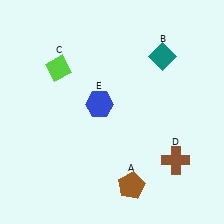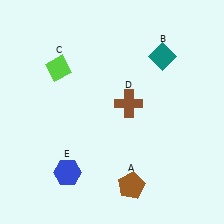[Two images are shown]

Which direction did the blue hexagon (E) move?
The blue hexagon (E) moved down.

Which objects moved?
The objects that moved are: the brown cross (D), the blue hexagon (E).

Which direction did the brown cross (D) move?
The brown cross (D) moved up.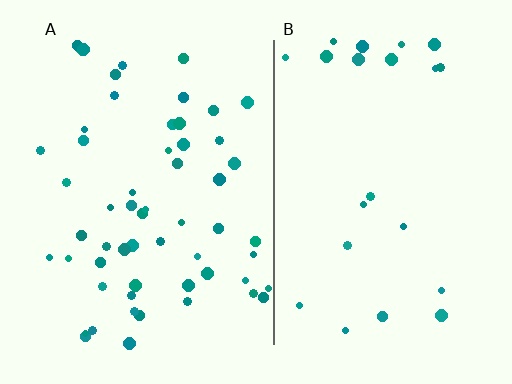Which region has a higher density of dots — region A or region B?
A (the left).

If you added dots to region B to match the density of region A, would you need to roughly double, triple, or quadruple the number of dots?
Approximately double.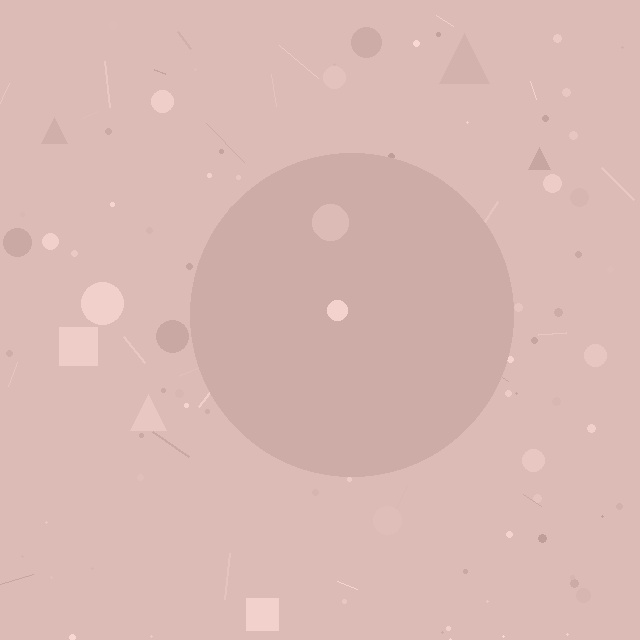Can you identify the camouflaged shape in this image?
The camouflaged shape is a circle.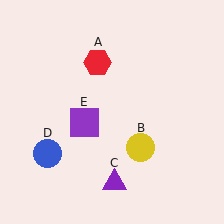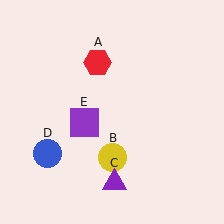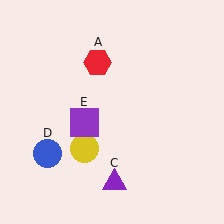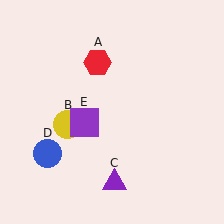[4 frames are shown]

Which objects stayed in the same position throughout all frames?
Red hexagon (object A) and purple triangle (object C) and blue circle (object D) and purple square (object E) remained stationary.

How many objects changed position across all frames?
1 object changed position: yellow circle (object B).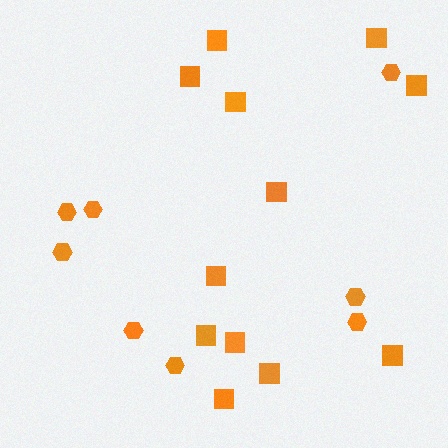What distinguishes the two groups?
There are 2 groups: one group of hexagons (8) and one group of squares (12).